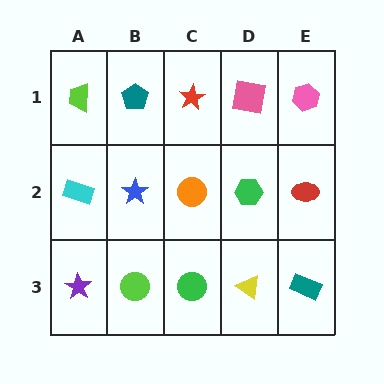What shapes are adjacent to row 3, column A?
A cyan rectangle (row 2, column A), a lime circle (row 3, column B).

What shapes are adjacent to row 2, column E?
A pink hexagon (row 1, column E), a teal rectangle (row 3, column E), a green hexagon (row 2, column D).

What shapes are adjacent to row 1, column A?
A cyan rectangle (row 2, column A), a teal pentagon (row 1, column B).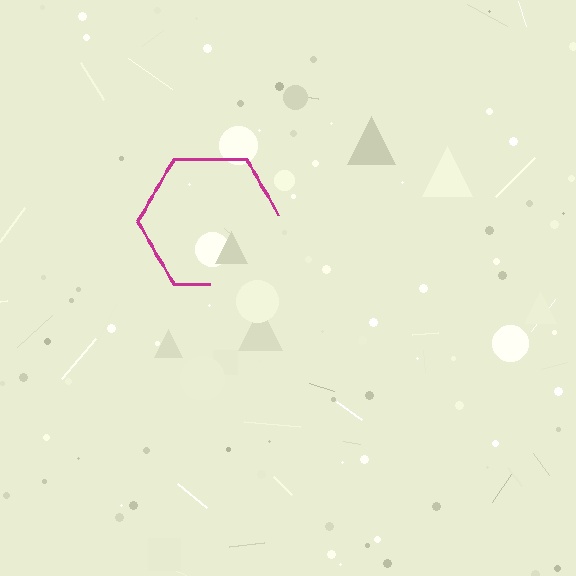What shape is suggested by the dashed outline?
The dashed outline suggests a hexagon.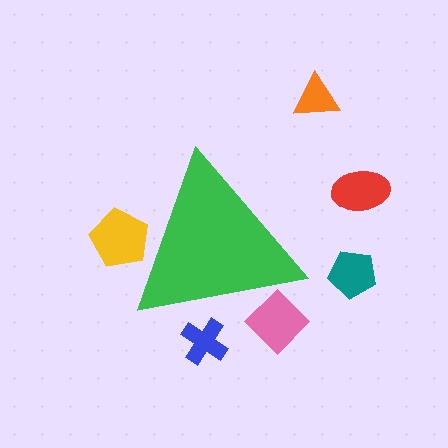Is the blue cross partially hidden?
Yes, the blue cross is partially hidden behind the green triangle.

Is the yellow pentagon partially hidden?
Yes, the yellow pentagon is partially hidden behind the green triangle.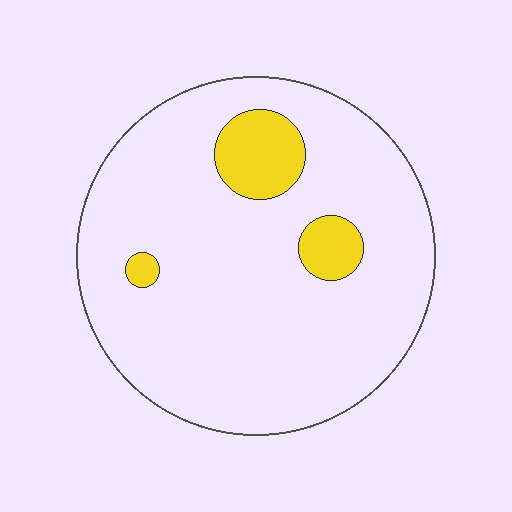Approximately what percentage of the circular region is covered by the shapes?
Approximately 10%.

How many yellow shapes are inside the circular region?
3.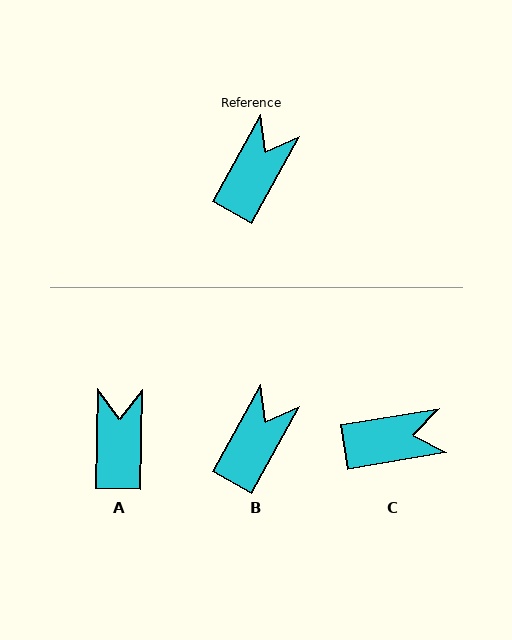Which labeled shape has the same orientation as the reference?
B.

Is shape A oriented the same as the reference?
No, it is off by about 28 degrees.